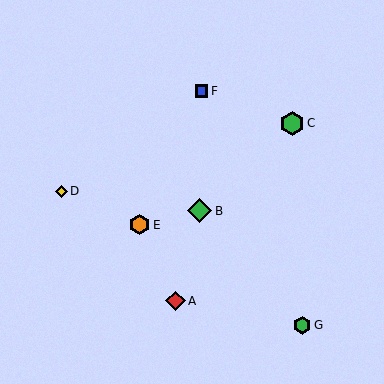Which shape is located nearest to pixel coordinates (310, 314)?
The green hexagon (labeled G) at (302, 325) is nearest to that location.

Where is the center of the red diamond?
The center of the red diamond is at (176, 301).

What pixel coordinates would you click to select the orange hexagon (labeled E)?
Click at (140, 225) to select the orange hexagon E.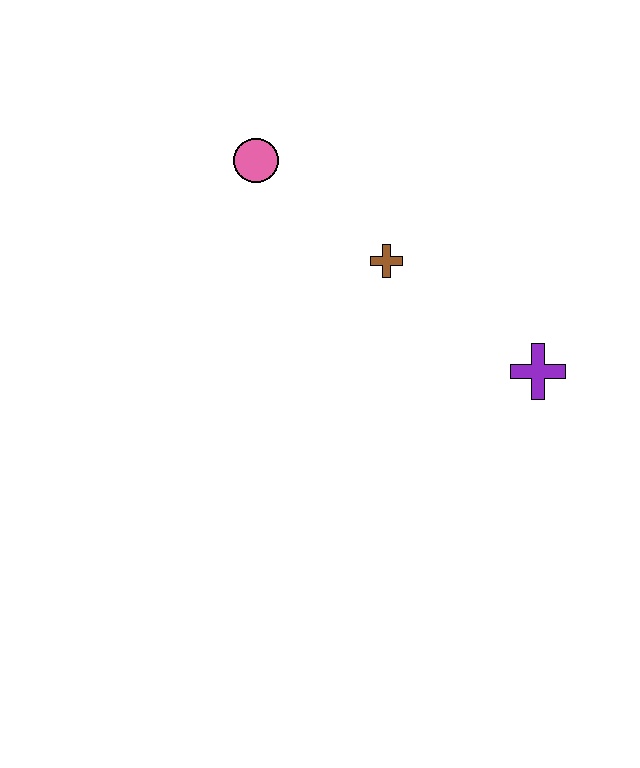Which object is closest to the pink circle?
The brown cross is closest to the pink circle.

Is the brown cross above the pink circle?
No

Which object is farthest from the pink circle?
The purple cross is farthest from the pink circle.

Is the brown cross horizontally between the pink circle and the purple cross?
Yes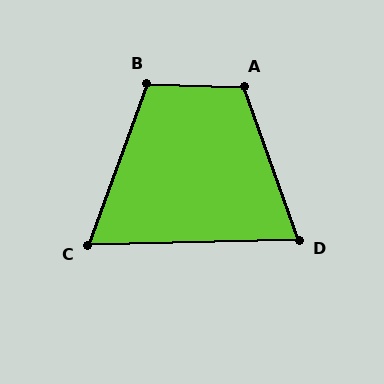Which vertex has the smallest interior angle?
C, at approximately 69 degrees.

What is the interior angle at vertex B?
Approximately 108 degrees (obtuse).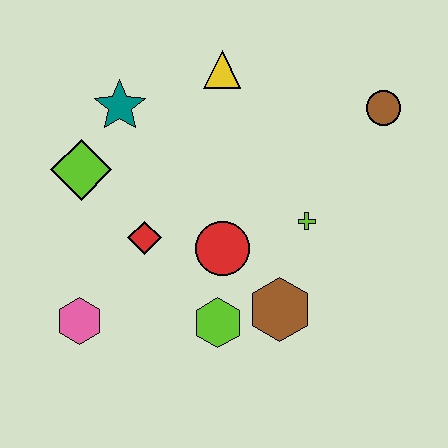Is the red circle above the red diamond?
No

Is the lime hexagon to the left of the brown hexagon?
Yes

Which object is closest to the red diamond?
The red circle is closest to the red diamond.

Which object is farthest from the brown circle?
The pink hexagon is farthest from the brown circle.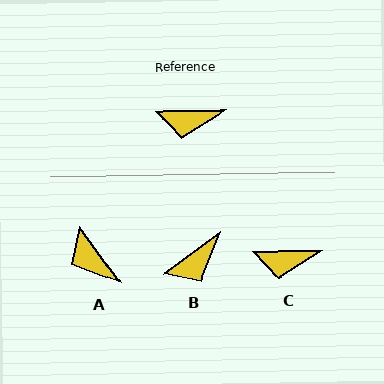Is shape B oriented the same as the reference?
No, it is off by about 36 degrees.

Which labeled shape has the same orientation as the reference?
C.